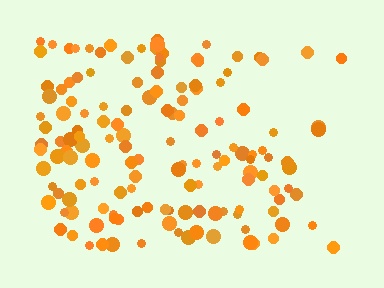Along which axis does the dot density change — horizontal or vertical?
Horizontal.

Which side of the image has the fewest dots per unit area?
The right.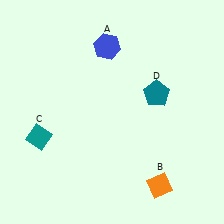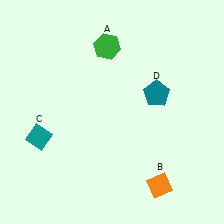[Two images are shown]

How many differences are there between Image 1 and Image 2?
There is 1 difference between the two images.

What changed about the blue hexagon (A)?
In Image 1, A is blue. In Image 2, it changed to green.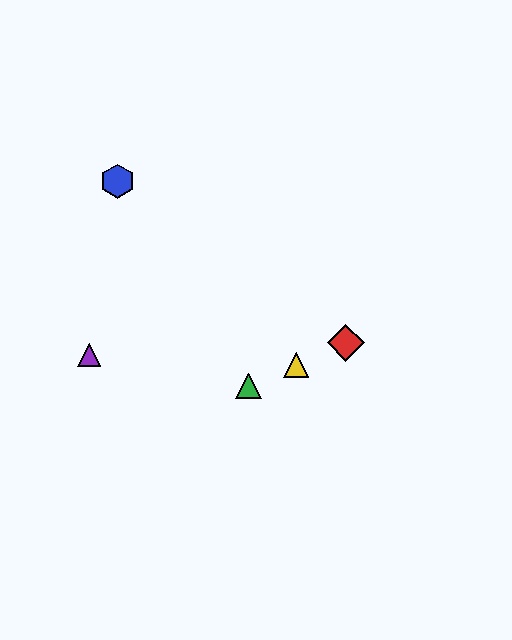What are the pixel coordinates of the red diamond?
The red diamond is at (346, 343).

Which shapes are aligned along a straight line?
The red diamond, the green triangle, the yellow triangle are aligned along a straight line.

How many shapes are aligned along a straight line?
3 shapes (the red diamond, the green triangle, the yellow triangle) are aligned along a straight line.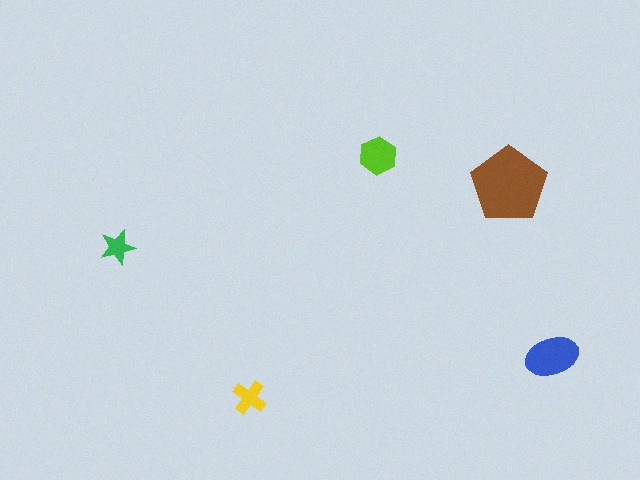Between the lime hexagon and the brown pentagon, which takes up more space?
The brown pentagon.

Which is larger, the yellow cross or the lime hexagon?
The lime hexagon.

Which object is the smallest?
The green star.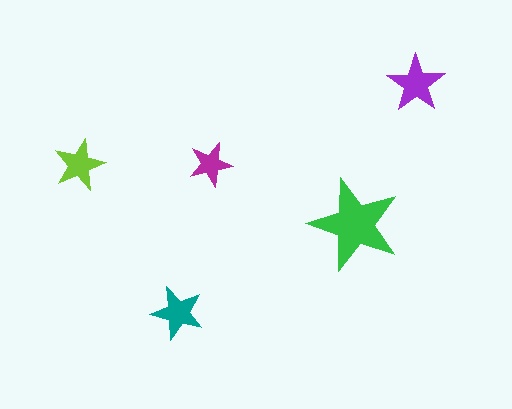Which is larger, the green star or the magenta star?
The green one.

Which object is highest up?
The purple star is topmost.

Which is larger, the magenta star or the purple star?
The purple one.